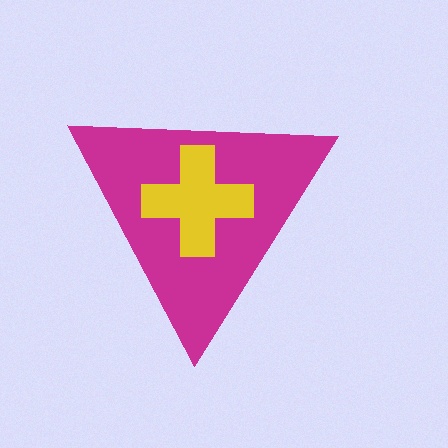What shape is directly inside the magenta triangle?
The yellow cross.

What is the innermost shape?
The yellow cross.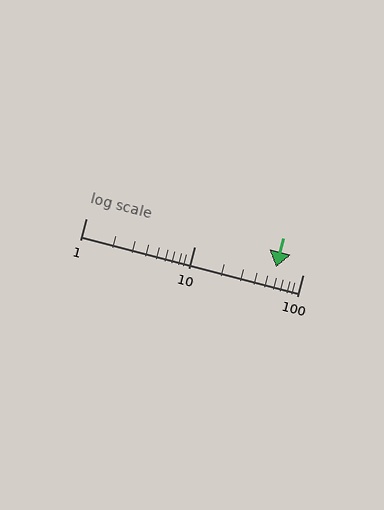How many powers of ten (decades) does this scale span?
The scale spans 2 decades, from 1 to 100.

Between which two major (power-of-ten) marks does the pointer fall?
The pointer is between 10 and 100.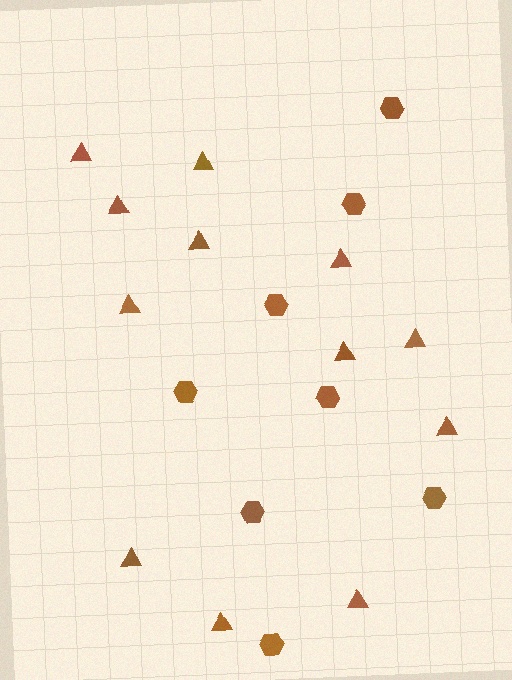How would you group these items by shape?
There are 2 groups: one group of hexagons (8) and one group of triangles (12).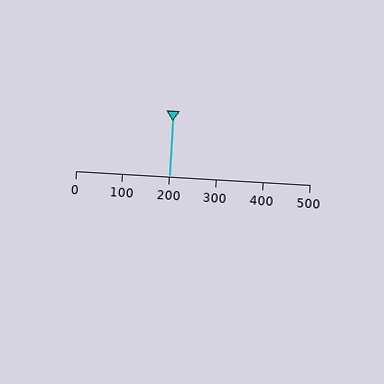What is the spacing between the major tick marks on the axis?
The major ticks are spaced 100 apart.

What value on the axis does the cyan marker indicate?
The marker indicates approximately 200.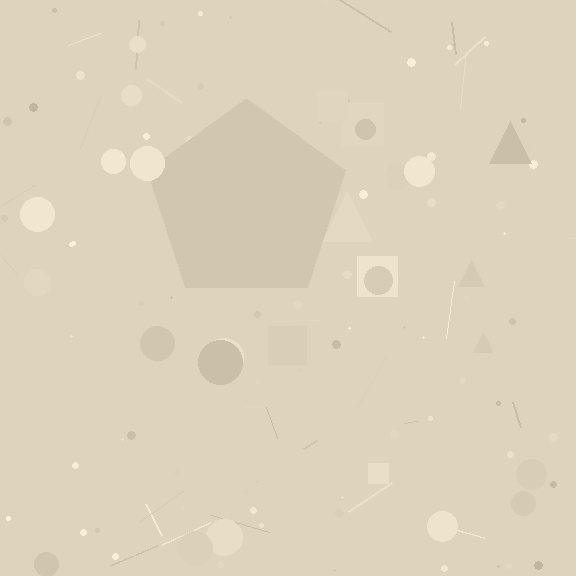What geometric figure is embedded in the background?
A pentagon is embedded in the background.